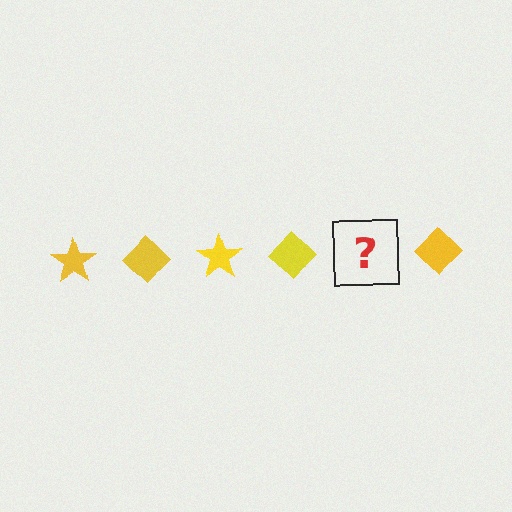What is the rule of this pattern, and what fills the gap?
The rule is that the pattern cycles through star, diamond shapes in yellow. The gap should be filled with a yellow star.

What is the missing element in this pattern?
The missing element is a yellow star.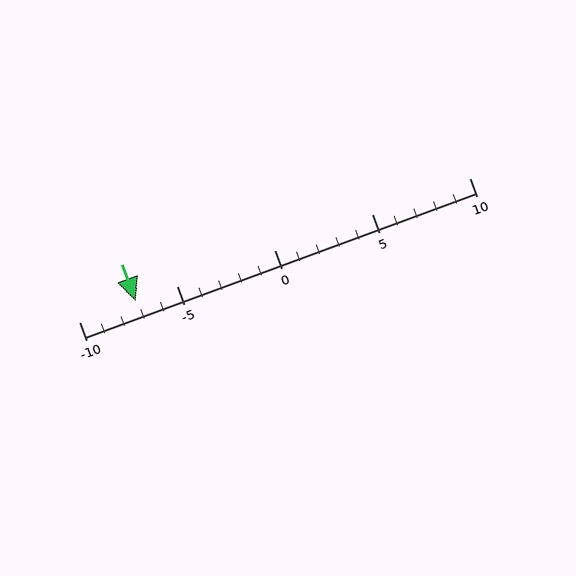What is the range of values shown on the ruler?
The ruler shows values from -10 to 10.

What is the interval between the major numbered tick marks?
The major tick marks are spaced 5 units apart.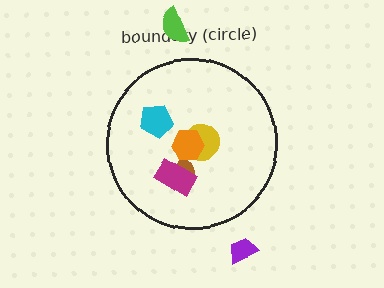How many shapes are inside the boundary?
5 inside, 2 outside.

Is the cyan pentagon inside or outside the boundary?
Inside.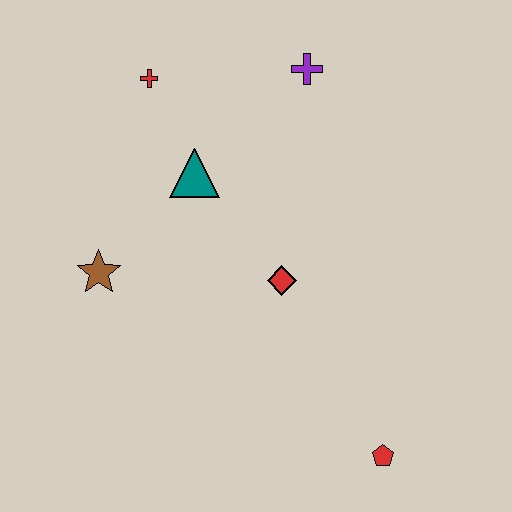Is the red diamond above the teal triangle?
No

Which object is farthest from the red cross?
The red pentagon is farthest from the red cross.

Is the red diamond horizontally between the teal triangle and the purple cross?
Yes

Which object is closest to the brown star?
The teal triangle is closest to the brown star.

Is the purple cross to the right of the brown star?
Yes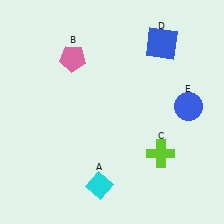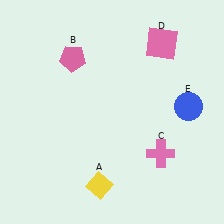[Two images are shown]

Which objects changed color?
A changed from cyan to yellow. C changed from lime to pink. D changed from blue to pink.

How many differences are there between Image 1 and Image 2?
There are 3 differences between the two images.